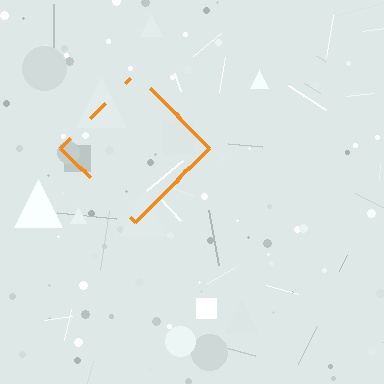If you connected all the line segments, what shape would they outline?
They would outline a diamond.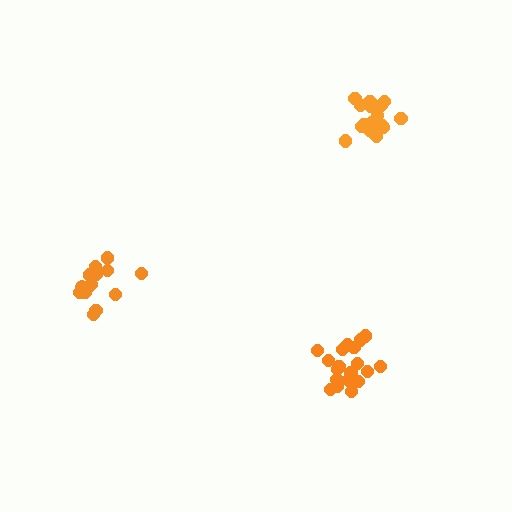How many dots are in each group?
Group 1: 19 dots, Group 2: 20 dots, Group 3: 17 dots (56 total).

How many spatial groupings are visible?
There are 3 spatial groupings.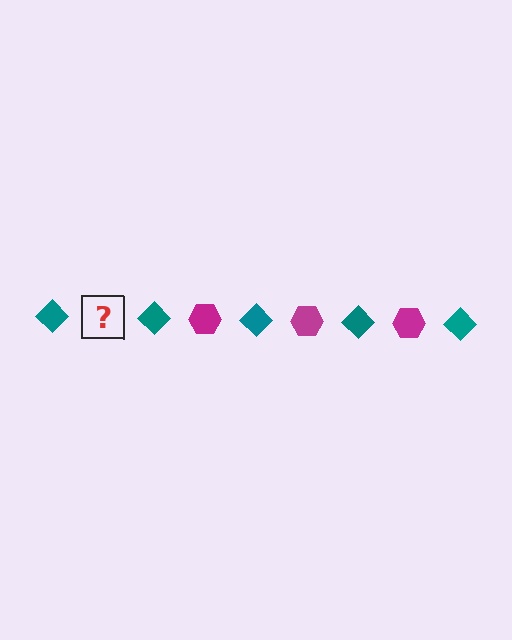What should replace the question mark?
The question mark should be replaced with a magenta hexagon.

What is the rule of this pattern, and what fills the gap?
The rule is that the pattern alternates between teal diamond and magenta hexagon. The gap should be filled with a magenta hexagon.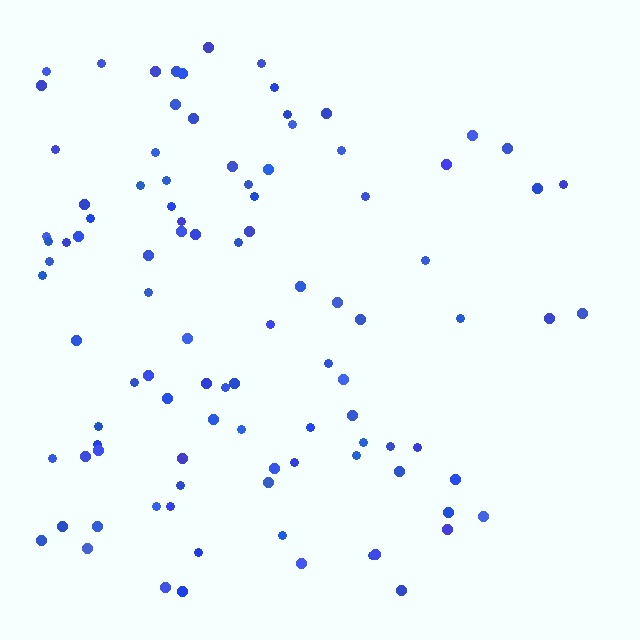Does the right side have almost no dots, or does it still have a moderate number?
Still a moderate number, just noticeably fewer than the left.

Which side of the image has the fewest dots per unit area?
The right.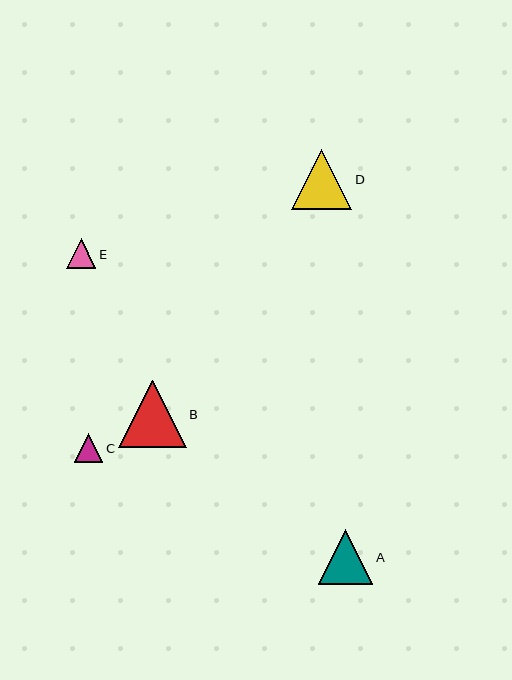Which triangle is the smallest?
Triangle C is the smallest with a size of approximately 29 pixels.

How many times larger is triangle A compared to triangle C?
Triangle A is approximately 1.9 times the size of triangle C.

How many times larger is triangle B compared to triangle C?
Triangle B is approximately 2.4 times the size of triangle C.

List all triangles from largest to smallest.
From largest to smallest: B, D, A, E, C.